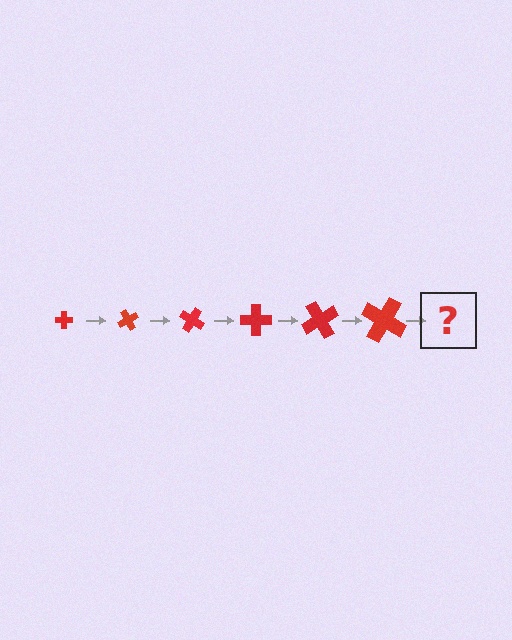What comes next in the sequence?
The next element should be a cross, larger than the previous one and rotated 360 degrees from the start.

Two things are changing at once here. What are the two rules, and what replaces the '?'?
The two rules are that the cross grows larger each step and it rotates 60 degrees each step. The '?' should be a cross, larger than the previous one and rotated 360 degrees from the start.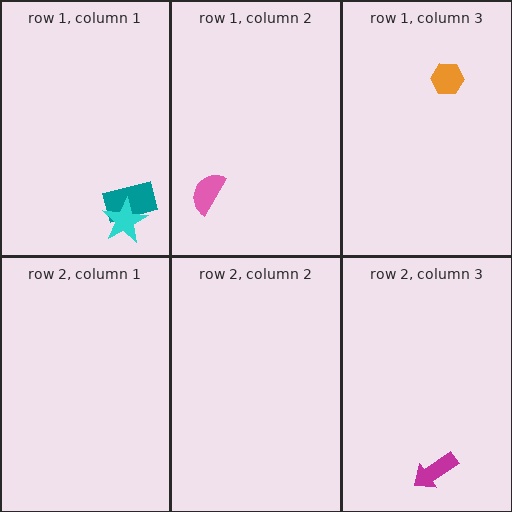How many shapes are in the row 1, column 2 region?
1.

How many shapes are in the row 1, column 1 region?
2.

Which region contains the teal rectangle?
The row 1, column 1 region.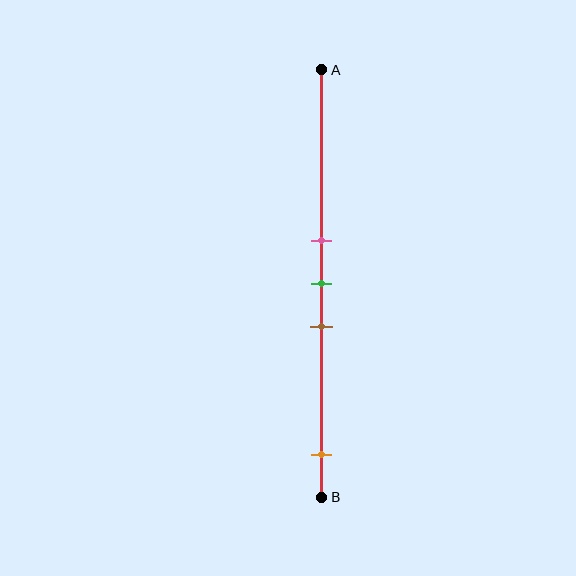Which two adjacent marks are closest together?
The pink and green marks are the closest adjacent pair.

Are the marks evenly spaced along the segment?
No, the marks are not evenly spaced.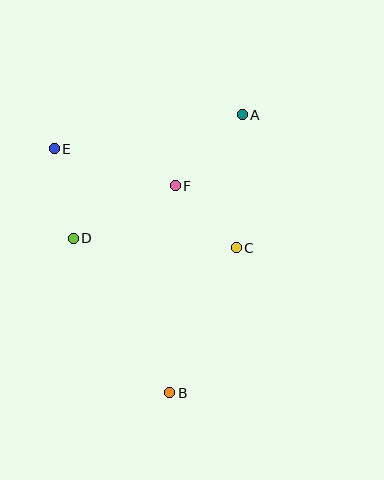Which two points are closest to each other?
Points C and F are closest to each other.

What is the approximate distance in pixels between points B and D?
The distance between B and D is approximately 182 pixels.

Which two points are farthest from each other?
Points A and B are farthest from each other.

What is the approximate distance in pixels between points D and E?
The distance between D and E is approximately 91 pixels.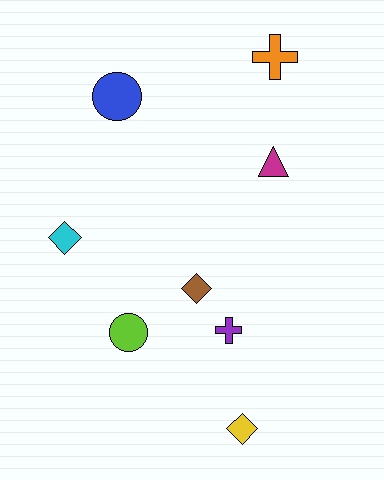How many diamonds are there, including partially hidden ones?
There are 3 diamonds.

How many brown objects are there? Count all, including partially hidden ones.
There is 1 brown object.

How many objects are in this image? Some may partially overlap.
There are 8 objects.